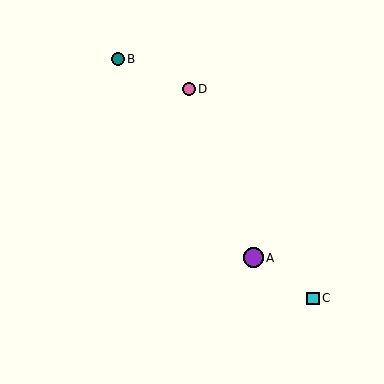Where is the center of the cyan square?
The center of the cyan square is at (313, 298).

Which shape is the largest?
The purple circle (labeled A) is the largest.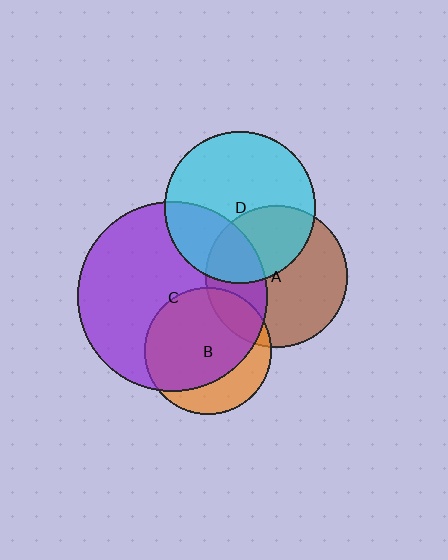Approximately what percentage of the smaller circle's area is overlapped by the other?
Approximately 35%.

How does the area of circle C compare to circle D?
Approximately 1.6 times.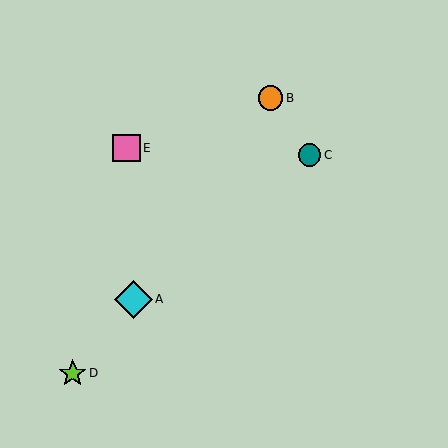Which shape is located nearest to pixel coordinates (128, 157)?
The pink square (labeled E) at (126, 148) is nearest to that location.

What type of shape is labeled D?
Shape D is a lime star.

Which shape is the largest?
The cyan diamond (labeled A) is the largest.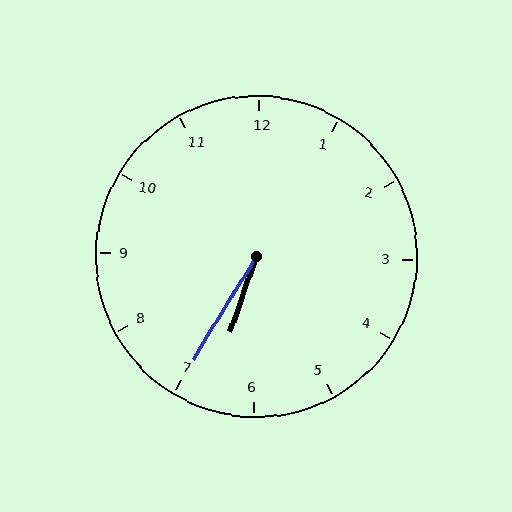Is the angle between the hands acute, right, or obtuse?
It is acute.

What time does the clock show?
6:35.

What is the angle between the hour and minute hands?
Approximately 12 degrees.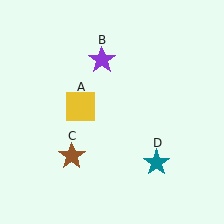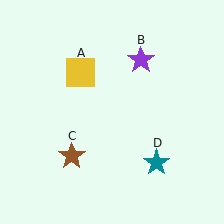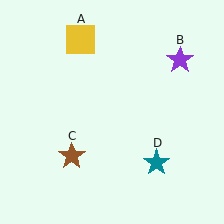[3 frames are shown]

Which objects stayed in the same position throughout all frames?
Brown star (object C) and teal star (object D) remained stationary.